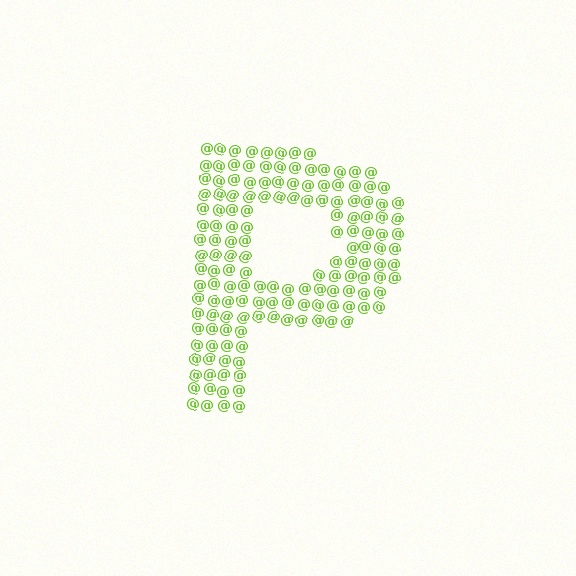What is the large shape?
The large shape is the letter P.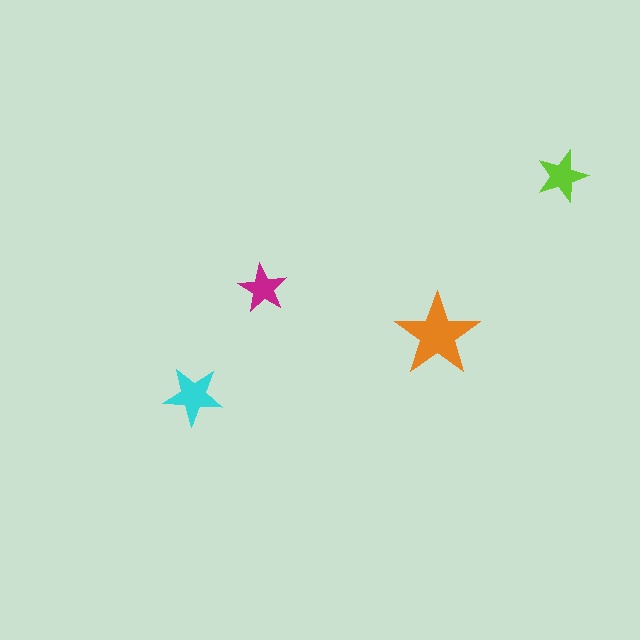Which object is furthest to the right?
The lime star is rightmost.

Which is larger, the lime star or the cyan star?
The cyan one.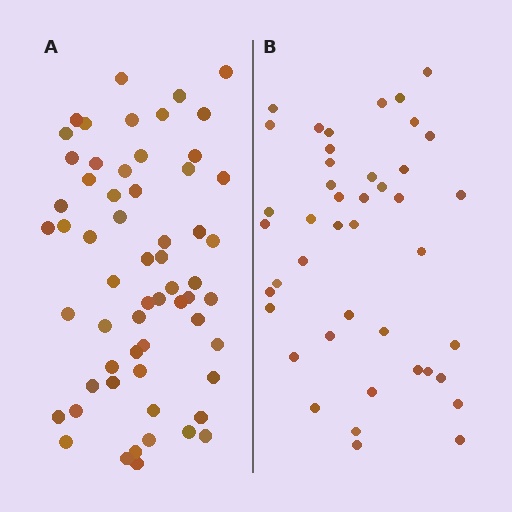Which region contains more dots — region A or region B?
Region A (the left region) has more dots.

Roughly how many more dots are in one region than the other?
Region A has approximately 15 more dots than region B.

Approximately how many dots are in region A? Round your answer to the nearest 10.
About 60 dots.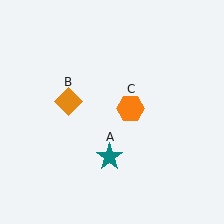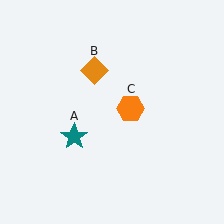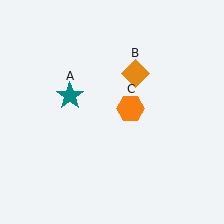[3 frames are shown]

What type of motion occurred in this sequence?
The teal star (object A), orange diamond (object B) rotated clockwise around the center of the scene.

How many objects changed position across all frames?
2 objects changed position: teal star (object A), orange diamond (object B).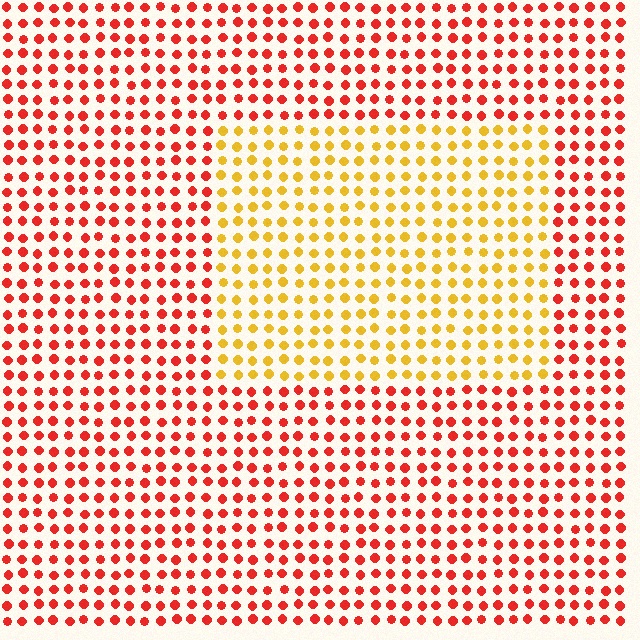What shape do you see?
I see a rectangle.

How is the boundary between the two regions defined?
The boundary is defined purely by a slight shift in hue (about 46 degrees). Spacing, size, and orientation are identical on both sides.